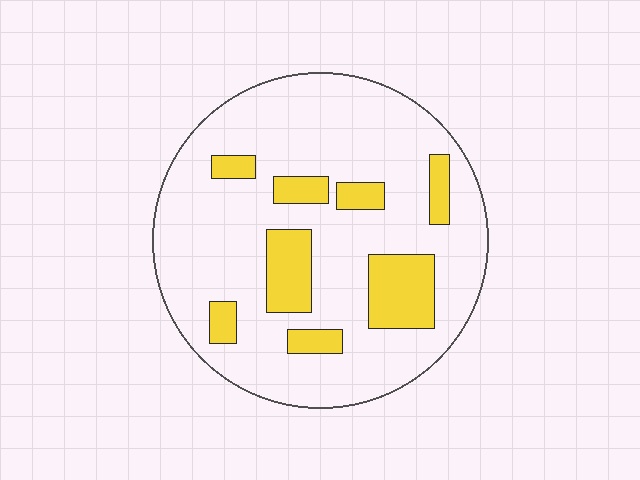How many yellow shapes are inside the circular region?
8.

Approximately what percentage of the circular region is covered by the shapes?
Approximately 20%.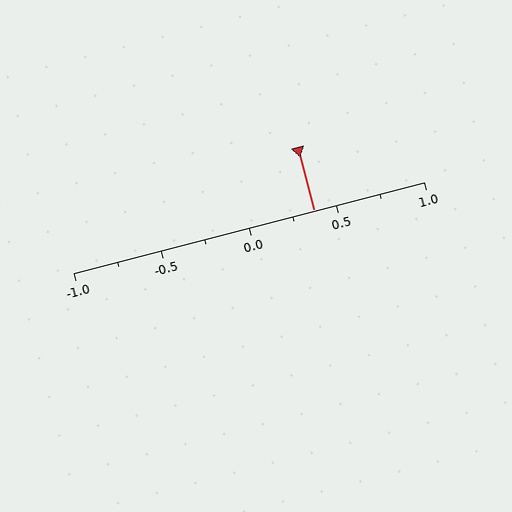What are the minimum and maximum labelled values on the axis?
The axis runs from -1.0 to 1.0.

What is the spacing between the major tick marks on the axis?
The major ticks are spaced 0.5 apart.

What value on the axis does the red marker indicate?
The marker indicates approximately 0.38.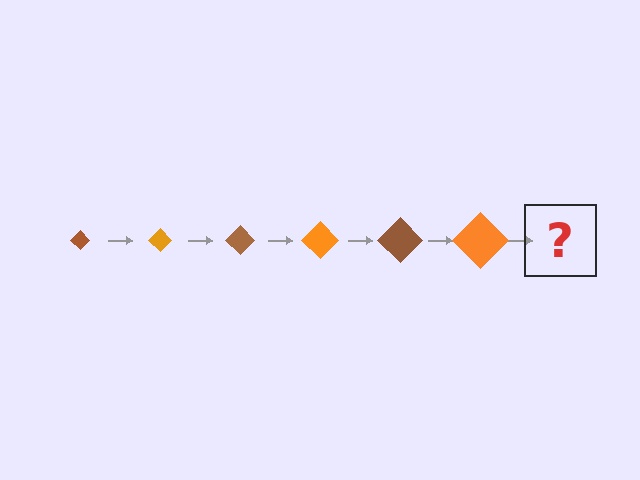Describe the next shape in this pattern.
It should be a brown diamond, larger than the previous one.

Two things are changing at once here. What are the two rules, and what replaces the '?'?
The two rules are that the diamond grows larger each step and the color cycles through brown and orange. The '?' should be a brown diamond, larger than the previous one.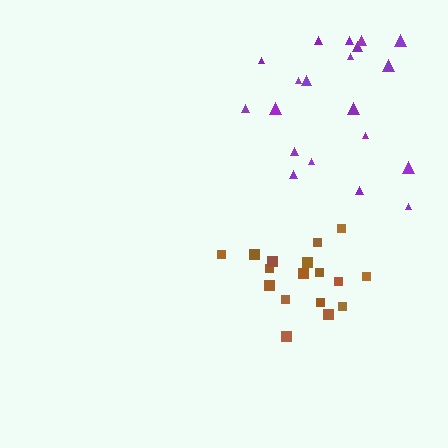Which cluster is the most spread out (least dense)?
Purple.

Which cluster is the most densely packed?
Brown.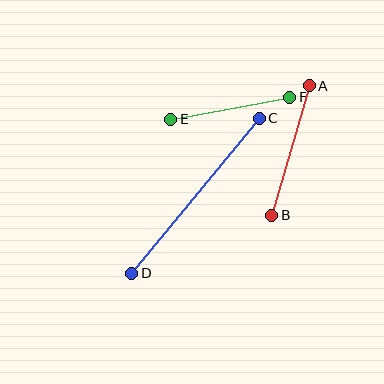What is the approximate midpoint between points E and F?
The midpoint is at approximately (230, 108) pixels.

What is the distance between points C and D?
The distance is approximately 201 pixels.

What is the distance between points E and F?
The distance is approximately 121 pixels.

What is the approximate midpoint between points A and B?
The midpoint is at approximately (290, 151) pixels.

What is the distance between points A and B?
The distance is approximately 135 pixels.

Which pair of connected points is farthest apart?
Points C and D are farthest apart.